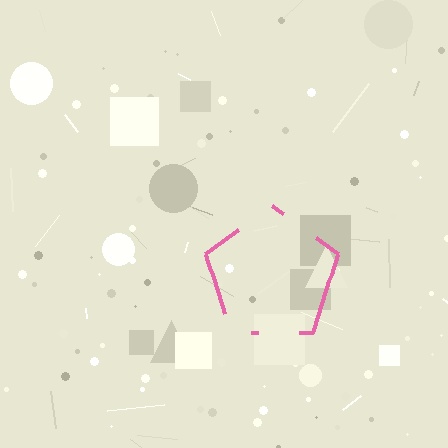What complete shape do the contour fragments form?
The contour fragments form a pentagon.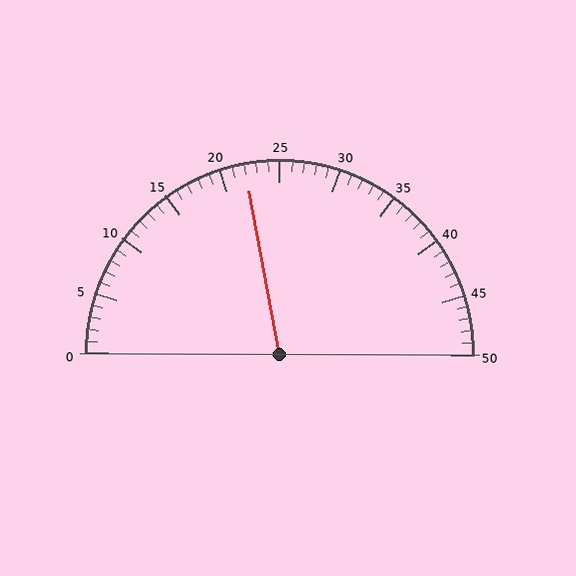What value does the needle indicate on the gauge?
The needle indicates approximately 22.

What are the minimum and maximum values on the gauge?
The gauge ranges from 0 to 50.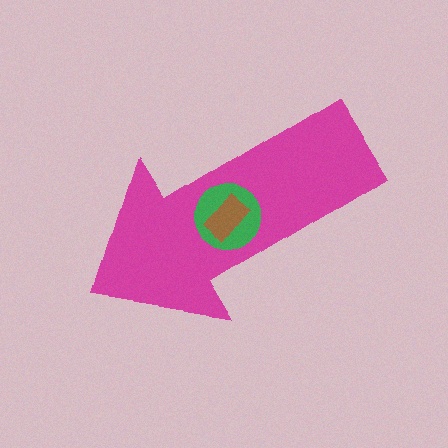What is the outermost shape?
The magenta arrow.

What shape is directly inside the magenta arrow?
The green circle.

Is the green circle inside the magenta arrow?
Yes.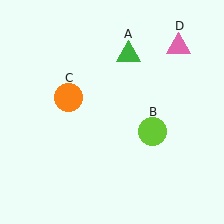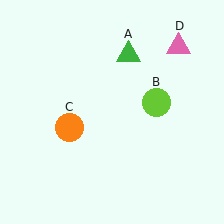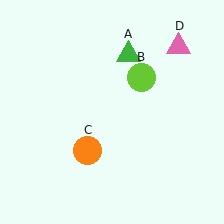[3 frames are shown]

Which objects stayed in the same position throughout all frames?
Green triangle (object A) and pink triangle (object D) remained stationary.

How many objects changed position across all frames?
2 objects changed position: lime circle (object B), orange circle (object C).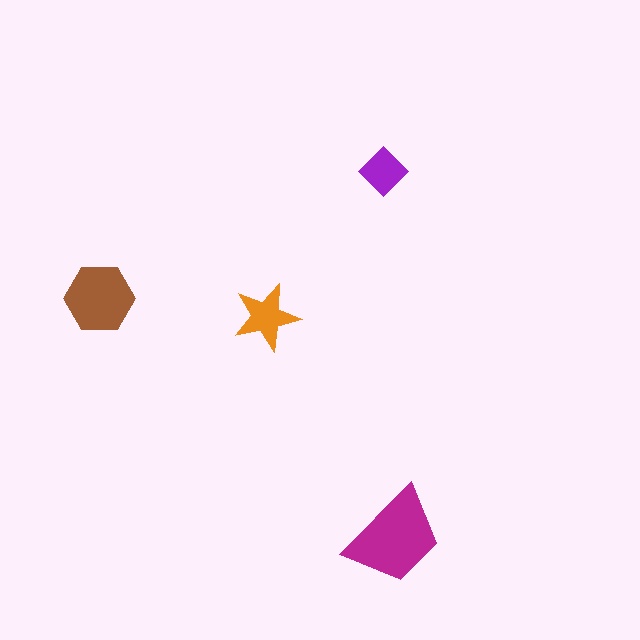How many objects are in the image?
There are 4 objects in the image.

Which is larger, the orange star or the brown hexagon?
The brown hexagon.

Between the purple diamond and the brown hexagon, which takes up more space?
The brown hexagon.